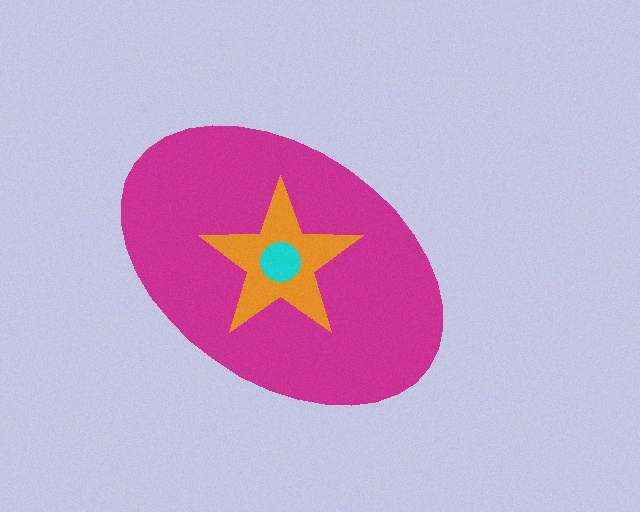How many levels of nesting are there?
3.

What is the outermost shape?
The magenta ellipse.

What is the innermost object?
The cyan circle.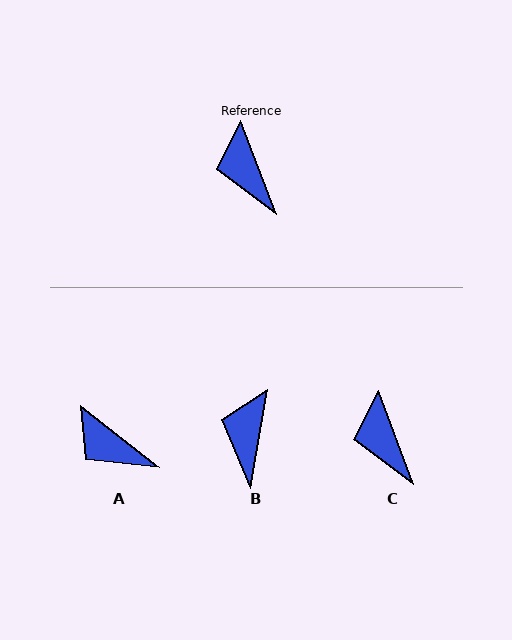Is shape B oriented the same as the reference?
No, it is off by about 31 degrees.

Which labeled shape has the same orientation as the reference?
C.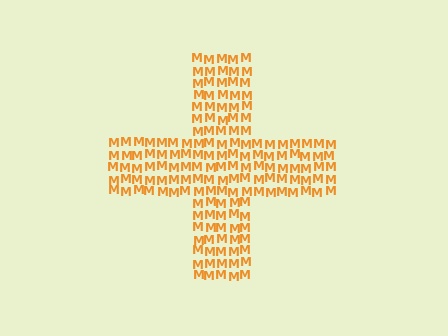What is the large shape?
The large shape is a cross.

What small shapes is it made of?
It is made of small letter M's.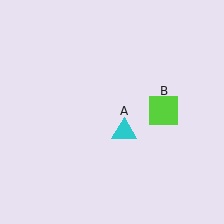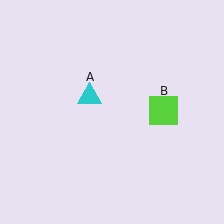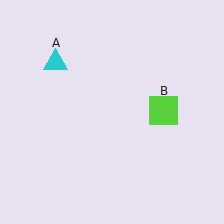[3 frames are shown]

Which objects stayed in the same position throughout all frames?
Lime square (object B) remained stationary.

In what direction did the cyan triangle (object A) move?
The cyan triangle (object A) moved up and to the left.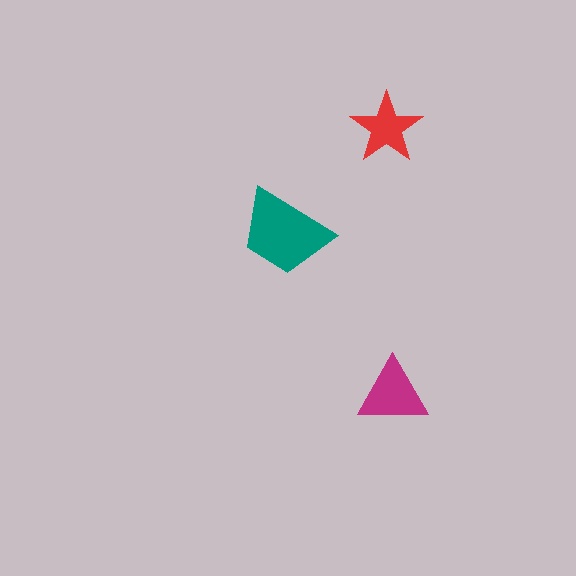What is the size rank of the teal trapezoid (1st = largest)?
1st.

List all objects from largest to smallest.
The teal trapezoid, the magenta triangle, the red star.